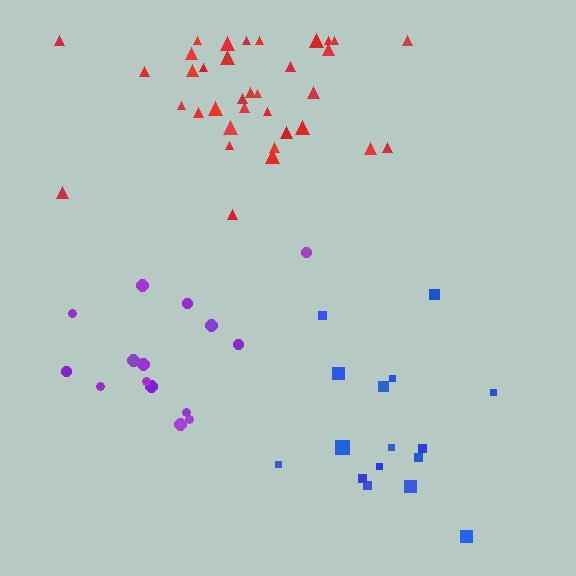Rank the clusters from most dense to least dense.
red, blue, purple.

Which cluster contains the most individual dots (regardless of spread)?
Red (35).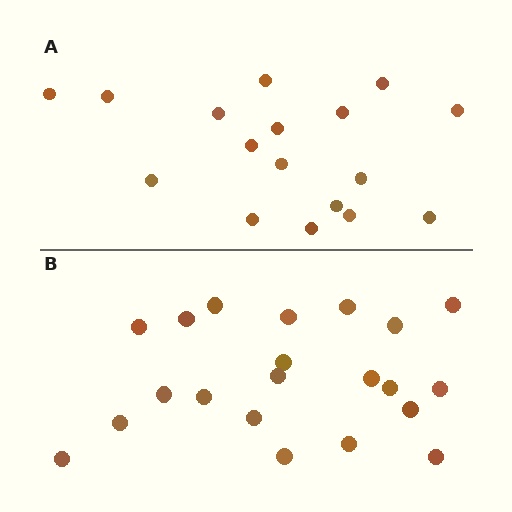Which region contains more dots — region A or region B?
Region B (the bottom region) has more dots.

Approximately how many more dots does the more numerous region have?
Region B has about 4 more dots than region A.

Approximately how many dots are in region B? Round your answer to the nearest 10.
About 20 dots. (The exact count is 21, which rounds to 20.)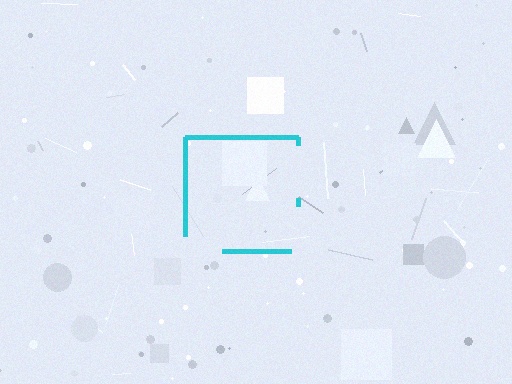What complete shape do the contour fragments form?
The contour fragments form a square.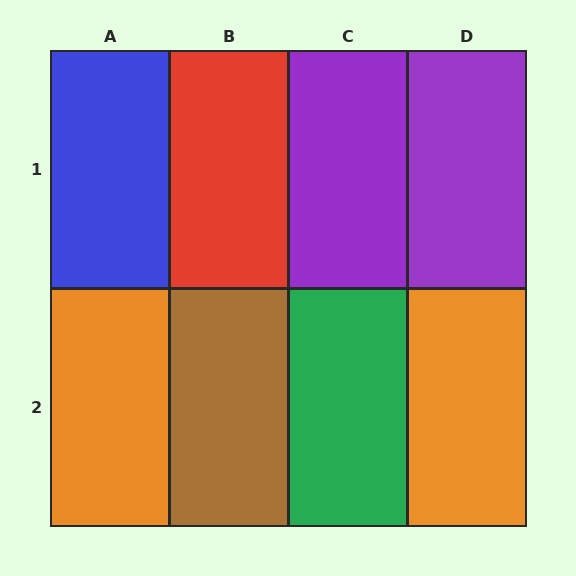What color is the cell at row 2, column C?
Green.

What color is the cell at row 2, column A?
Orange.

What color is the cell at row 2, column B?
Brown.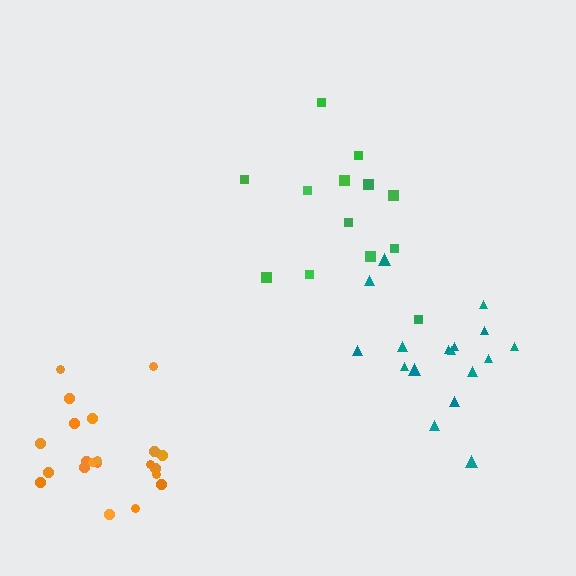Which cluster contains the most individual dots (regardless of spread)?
Orange (21).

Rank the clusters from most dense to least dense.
orange, teal, green.